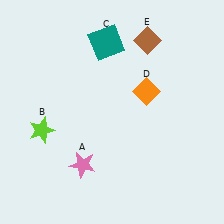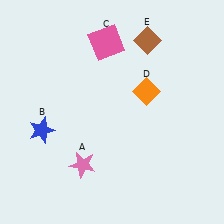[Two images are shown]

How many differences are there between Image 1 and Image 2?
There are 2 differences between the two images.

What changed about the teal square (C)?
In Image 1, C is teal. In Image 2, it changed to pink.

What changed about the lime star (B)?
In Image 1, B is lime. In Image 2, it changed to blue.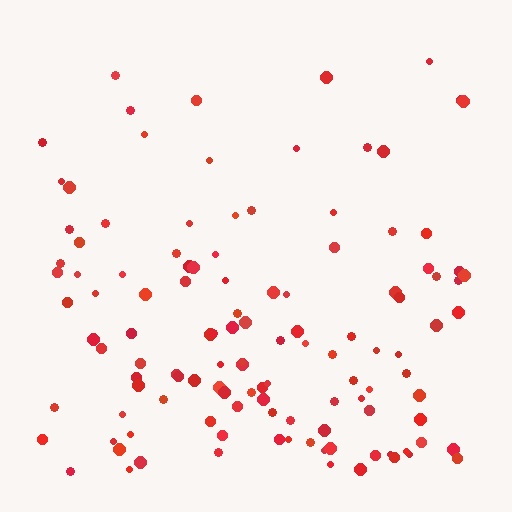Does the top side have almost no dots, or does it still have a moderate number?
Still a moderate number, just noticeably fewer than the bottom.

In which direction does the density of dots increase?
From top to bottom, with the bottom side densest.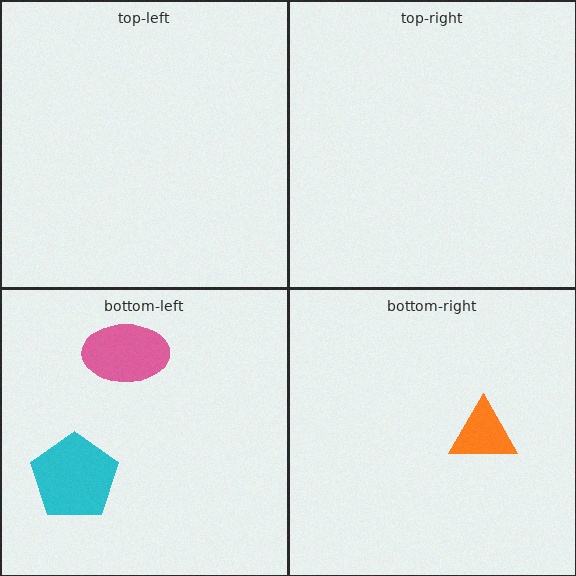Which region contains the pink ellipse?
The bottom-left region.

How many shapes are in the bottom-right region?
1.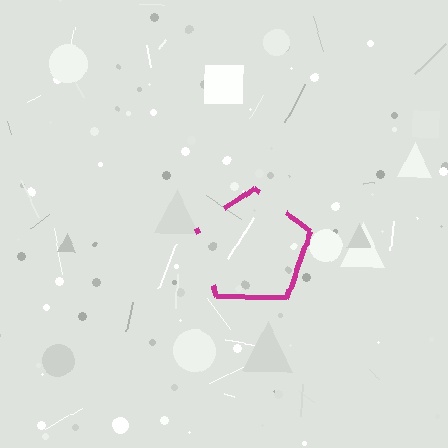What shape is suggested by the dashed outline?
The dashed outline suggests a pentagon.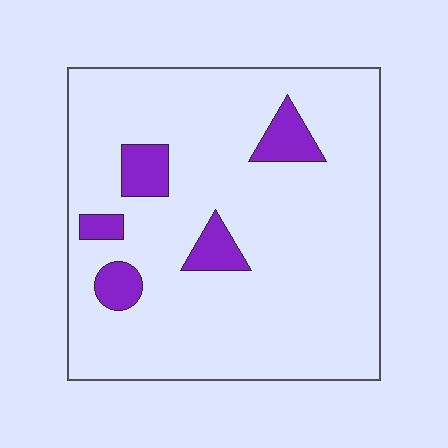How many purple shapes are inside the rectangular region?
5.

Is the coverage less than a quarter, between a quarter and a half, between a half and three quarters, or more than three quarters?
Less than a quarter.